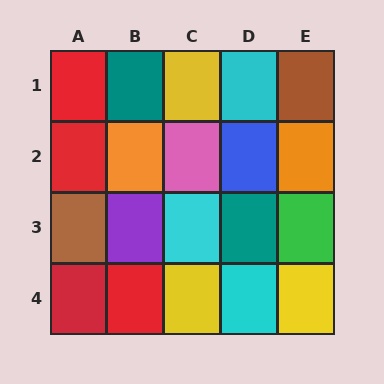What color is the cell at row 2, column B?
Orange.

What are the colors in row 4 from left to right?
Red, red, yellow, cyan, yellow.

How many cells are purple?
1 cell is purple.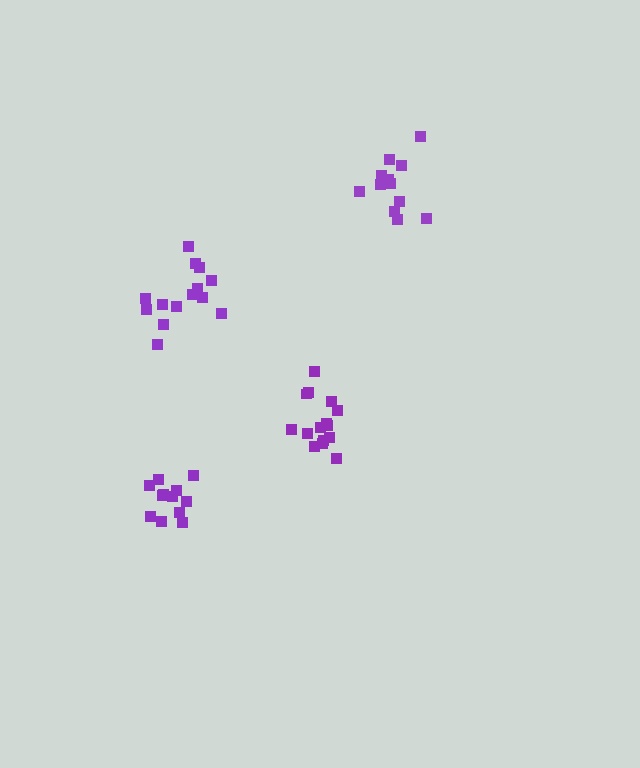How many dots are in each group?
Group 1: 14 dots, Group 2: 12 dots, Group 3: 15 dots, Group 4: 12 dots (53 total).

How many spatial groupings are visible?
There are 4 spatial groupings.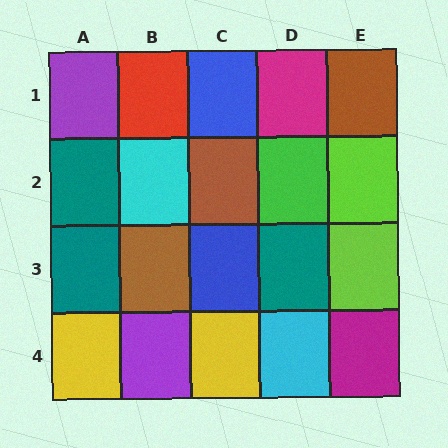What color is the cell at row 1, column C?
Blue.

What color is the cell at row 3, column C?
Blue.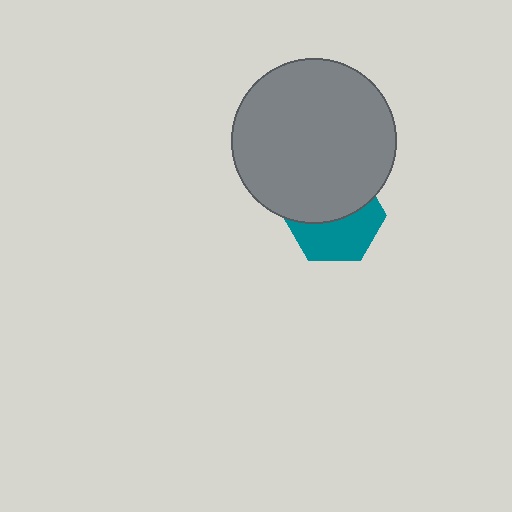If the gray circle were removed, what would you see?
You would see the complete teal hexagon.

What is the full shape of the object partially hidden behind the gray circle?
The partially hidden object is a teal hexagon.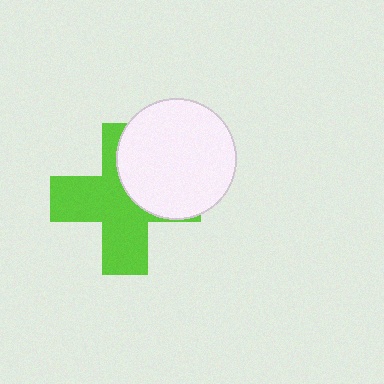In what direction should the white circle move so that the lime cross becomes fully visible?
The white circle should move toward the upper-right. That is the shortest direction to clear the overlap and leave the lime cross fully visible.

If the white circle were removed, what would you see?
You would see the complete lime cross.